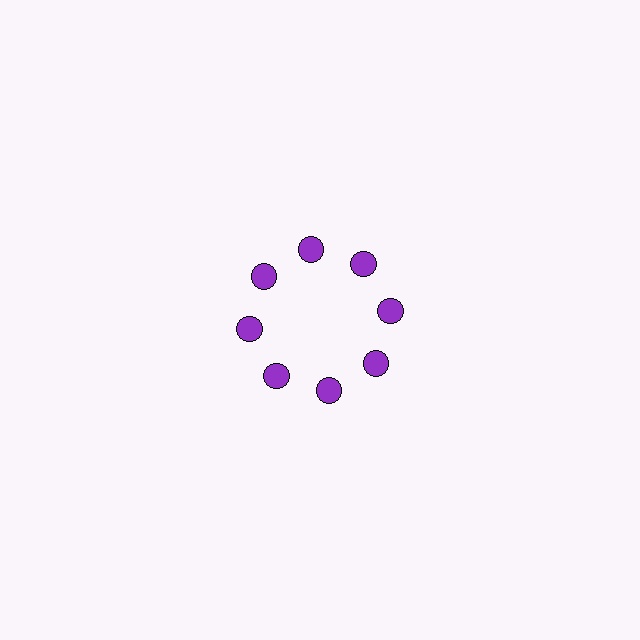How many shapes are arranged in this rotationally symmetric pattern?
There are 8 shapes, arranged in 8 groups of 1.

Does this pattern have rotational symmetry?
Yes, this pattern has 8-fold rotational symmetry. It looks the same after rotating 45 degrees around the center.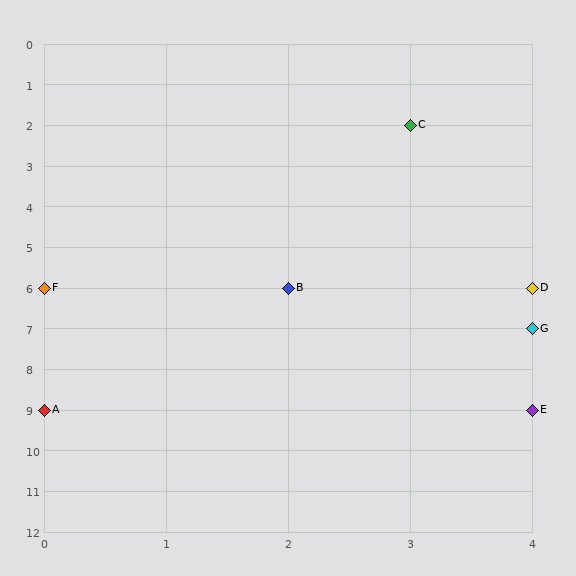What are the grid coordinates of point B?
Point B is at grid coordinates (2, 6).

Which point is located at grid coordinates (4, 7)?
Point G is at (4, 7).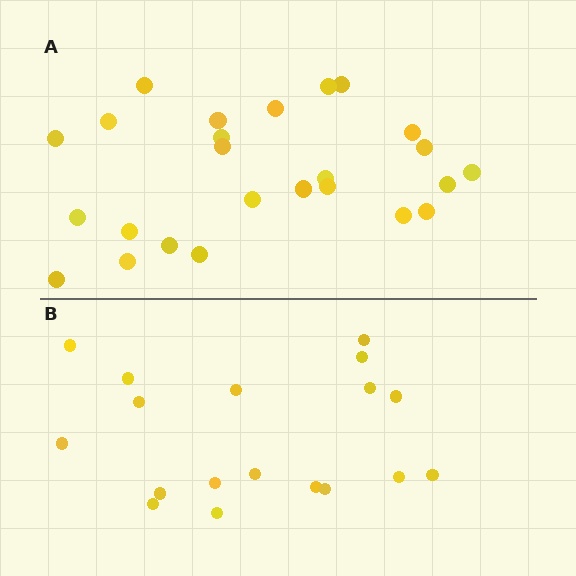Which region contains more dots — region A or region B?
Region A (the top region) has more dots.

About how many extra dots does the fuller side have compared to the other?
Region A has roughly 8 or so more dots than region B.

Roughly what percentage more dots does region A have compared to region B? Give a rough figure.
About 40% more.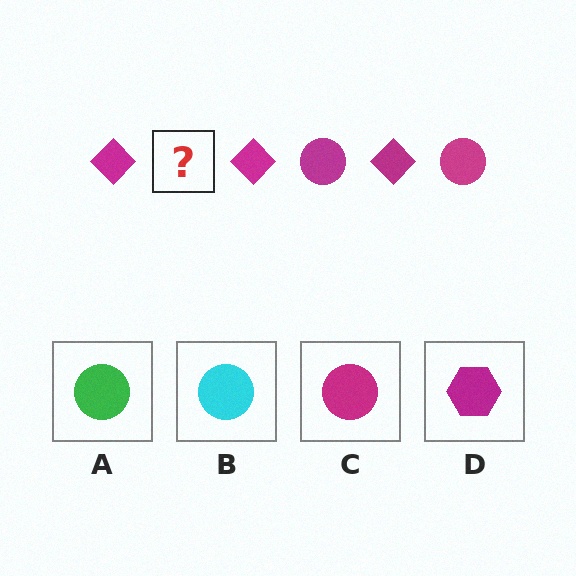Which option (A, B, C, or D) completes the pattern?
C.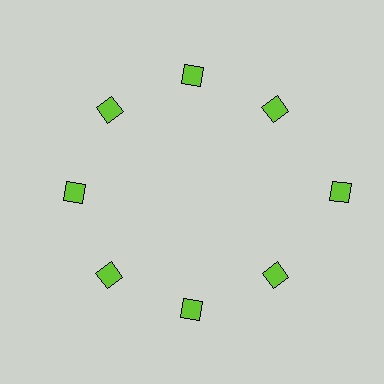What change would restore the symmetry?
The symmetry would be restored by moving it inward, back onto the ring so that all 8 diamonds sit at equal angles and equal distance from the center.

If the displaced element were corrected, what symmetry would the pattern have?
It would have 8-fold rotational symmetry — the pattern would map onto itself every 45 degrees.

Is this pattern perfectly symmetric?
No. The 8 lime diamonds are arranged in a ring, but one element near the 3 o'clock position is pushed outward from the center, breaking the 8-fold rotational symmetry.